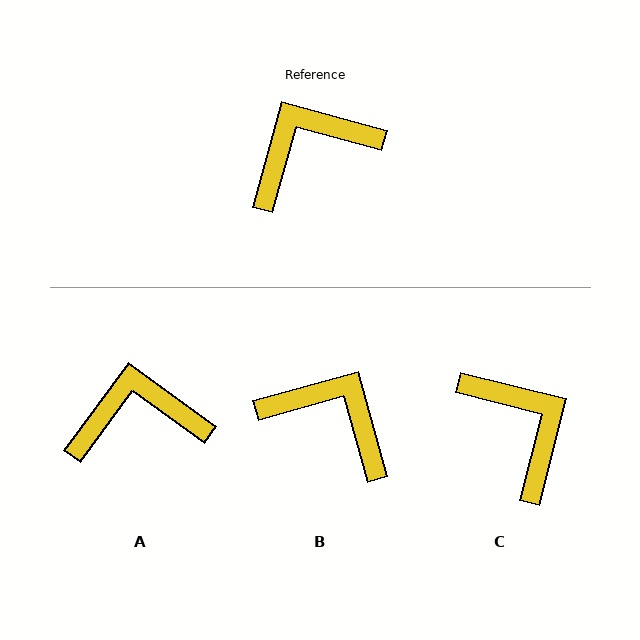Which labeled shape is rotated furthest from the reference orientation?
C, about 89 degrees away.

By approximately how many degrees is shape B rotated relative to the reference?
Approximately 59 degrees clockwise.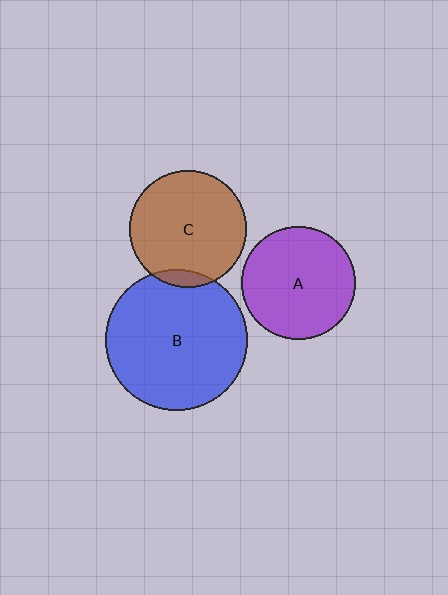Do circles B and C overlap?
Yes.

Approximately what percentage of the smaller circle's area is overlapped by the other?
Approximately 5%.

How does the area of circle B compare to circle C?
Approximately 1.5 times.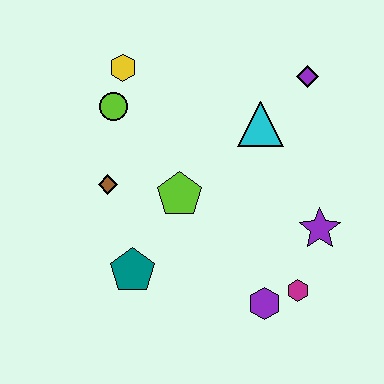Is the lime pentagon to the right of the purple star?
No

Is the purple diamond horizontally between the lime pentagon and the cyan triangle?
No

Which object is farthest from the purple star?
The yellow hexagon is farthest from the purple star.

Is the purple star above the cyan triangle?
No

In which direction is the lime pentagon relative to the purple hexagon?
The lime pentagon is above the purple hexagon.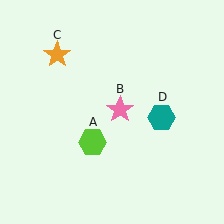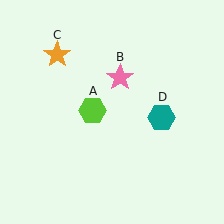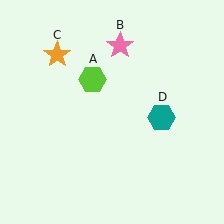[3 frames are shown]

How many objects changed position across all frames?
2 objects changed position: lime hexagon (object A), pink star (object B).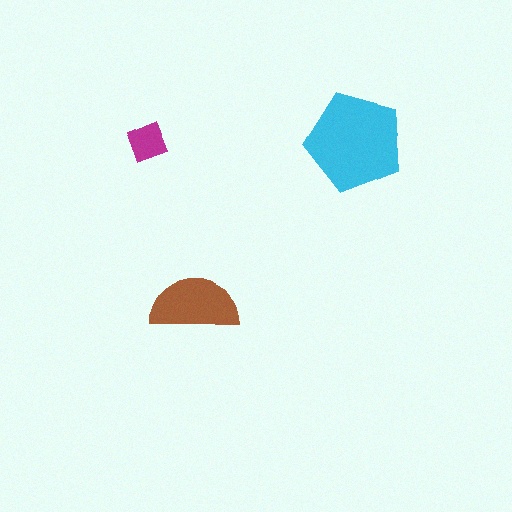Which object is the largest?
The cyan pentagon.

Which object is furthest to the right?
The cyan pentagon is rightmost.